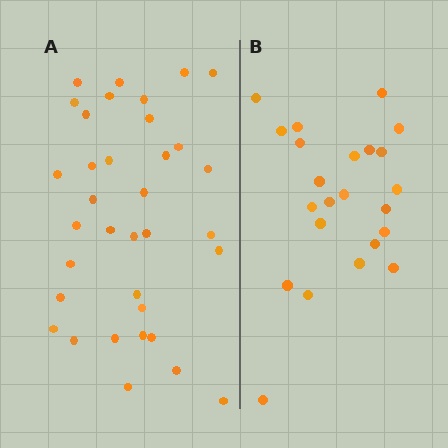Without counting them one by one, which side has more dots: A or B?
Region A (the left region) has more dots.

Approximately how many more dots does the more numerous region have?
Region A has roughly 12 or so more dots than region B.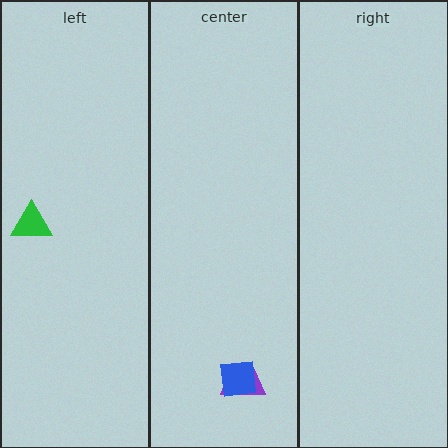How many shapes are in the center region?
2.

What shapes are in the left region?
The green triangle.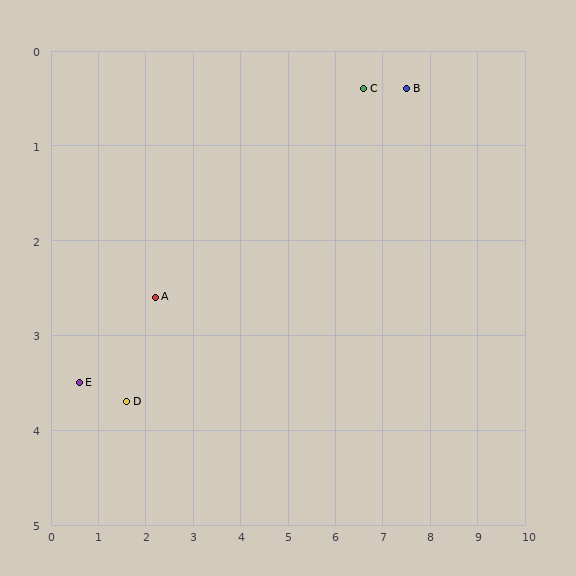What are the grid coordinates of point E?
Point E is at approximately (0.6, 3.5).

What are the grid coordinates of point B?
Point B is at approximately (7.5, 0.4).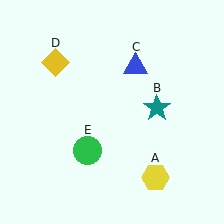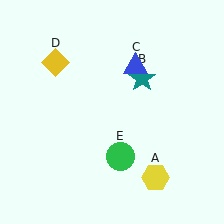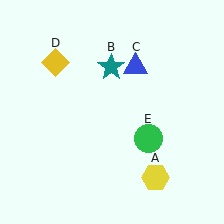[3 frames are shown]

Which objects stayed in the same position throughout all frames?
Yellow hexagon (object A) and blue triangle (object C) and yellow diamond (object D) remained stationary.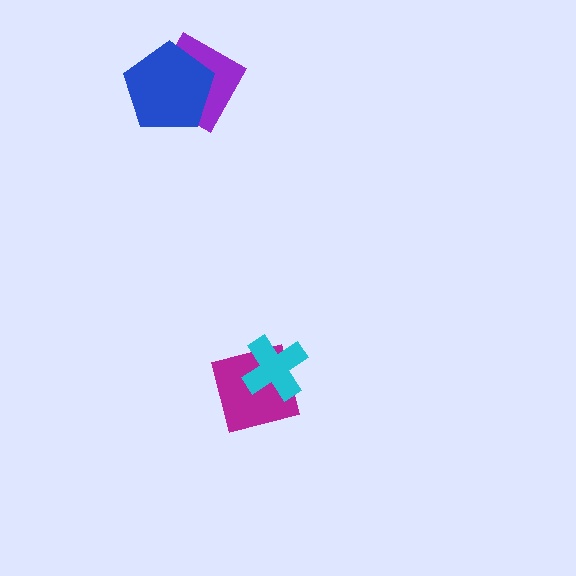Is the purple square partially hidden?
Yes, it is partially covered by another shape.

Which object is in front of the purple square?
The blue pentagon is in front of the purple square.